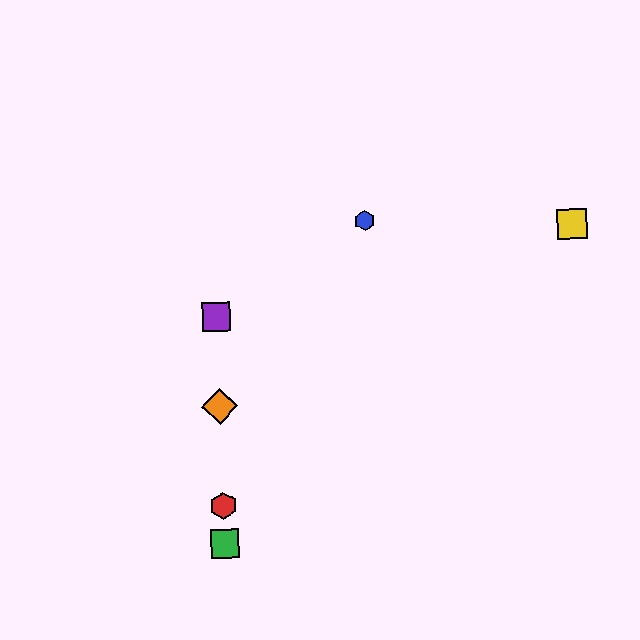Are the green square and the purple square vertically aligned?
Yes, both are at x≈225.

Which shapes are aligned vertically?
The red hexagon, the green square, the purple square, the orange diamond are aligned vertically.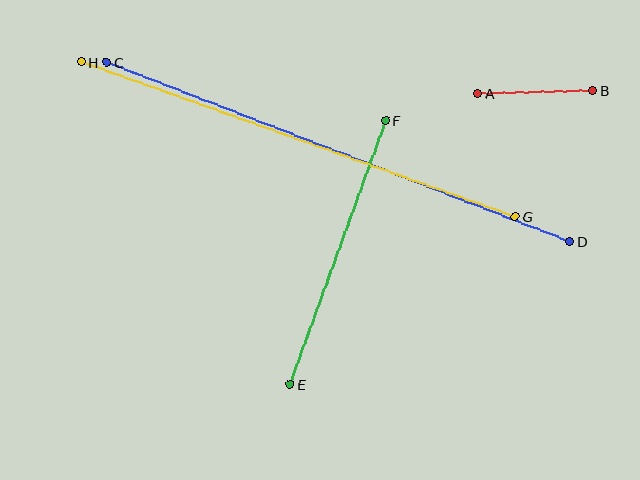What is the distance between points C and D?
The distance is approximately 497 pixels.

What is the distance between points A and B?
The distance is approximately 115 pixels.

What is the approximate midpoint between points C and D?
The midpoint is at approximately (338, 152) pixels.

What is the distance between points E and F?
The distance is approximately 281 pixels.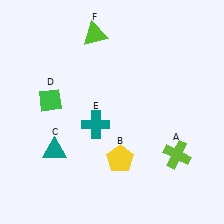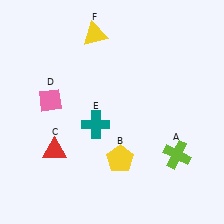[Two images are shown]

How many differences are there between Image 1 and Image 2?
There are 3 differences between the two images.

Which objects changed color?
C changed from teal to red. D changed from green to pink. F changed from lime to yellow.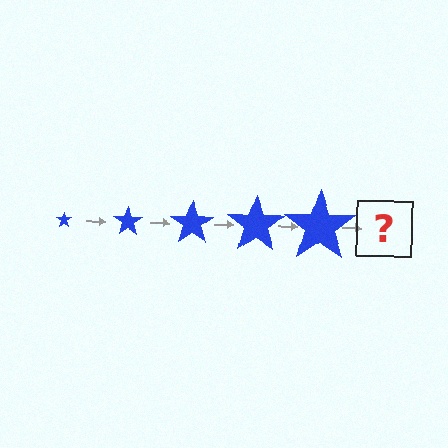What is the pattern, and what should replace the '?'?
The pattern is that the star gets progressively larger each step. The '?' should be a blue star, larger than the previous one.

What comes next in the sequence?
The next element should be a blue star, larger than the previous one.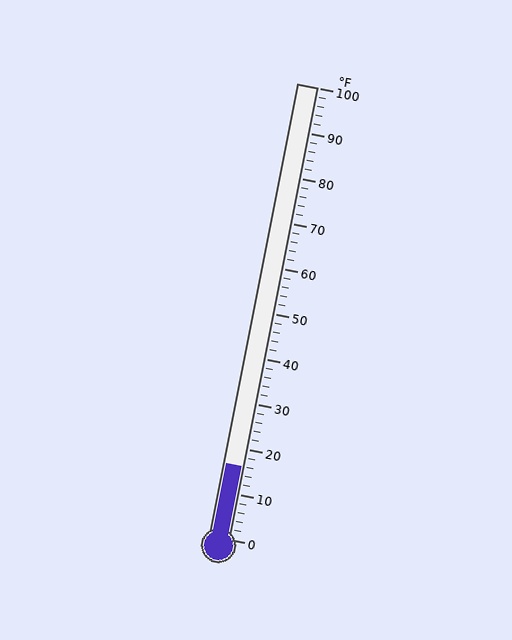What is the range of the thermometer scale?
The thermometer scale ranges from 0°F to 100°F.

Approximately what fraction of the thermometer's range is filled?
The thermometer is filled to approximately 15% of its range.